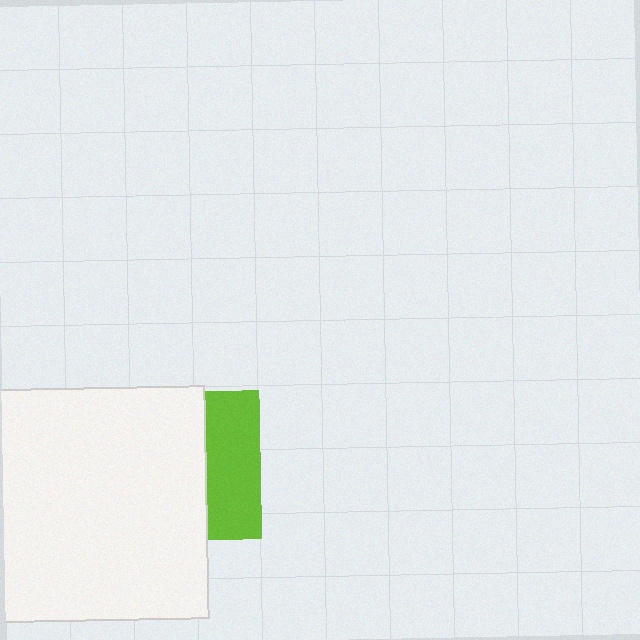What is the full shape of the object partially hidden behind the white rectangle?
The partially hidden object is a lime square.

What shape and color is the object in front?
The object in front is a white rectangle.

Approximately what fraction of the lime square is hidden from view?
Roughly 64% of the lime square is hidden behind the white rectangle.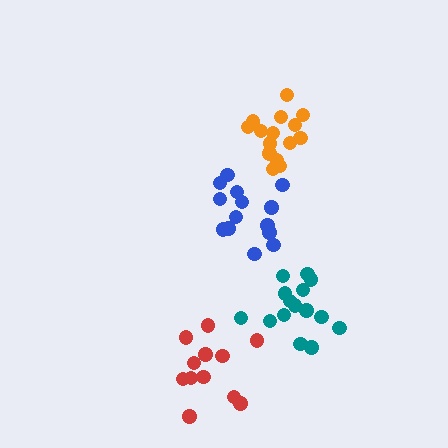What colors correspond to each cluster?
The clusters are colored: teal, blue, orange, red.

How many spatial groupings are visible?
There are 4 spatial groupings.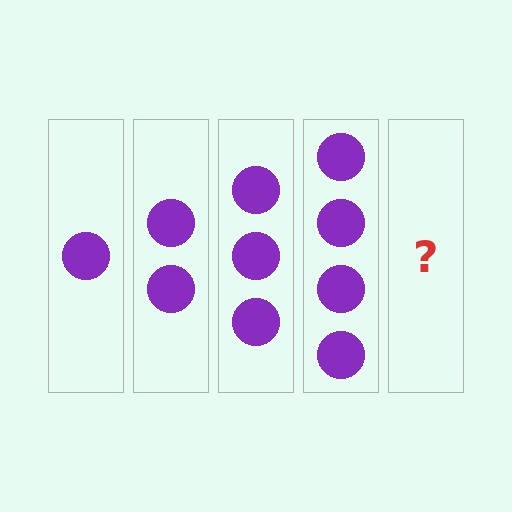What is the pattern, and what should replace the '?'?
The pattern is that each step adds one more circle. The '?' should be 5 circles.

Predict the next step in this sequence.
The next step is 5 circles.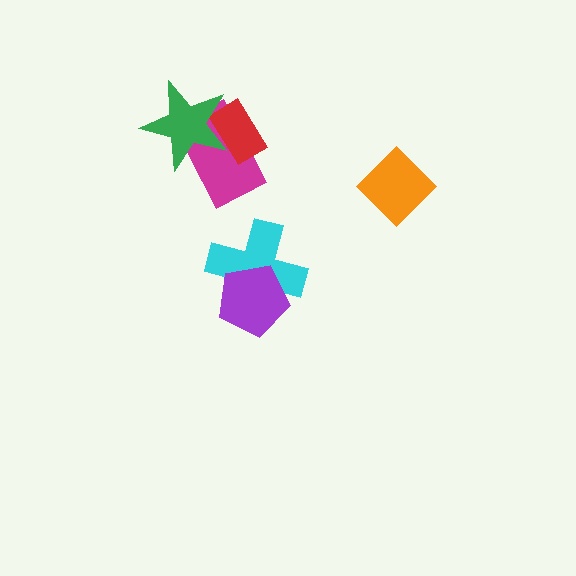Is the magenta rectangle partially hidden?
Yes, it is partially covered by another shape.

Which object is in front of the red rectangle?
The green star is in front of the red rectangle.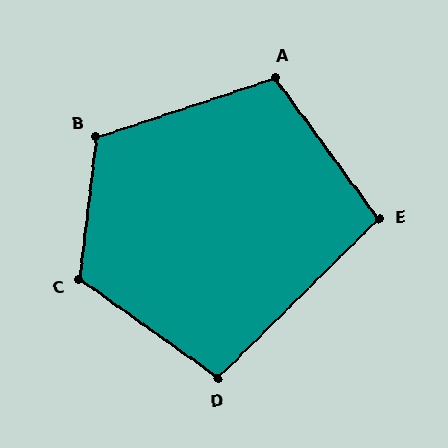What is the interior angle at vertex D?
Approximately 100 degrees (obtuse).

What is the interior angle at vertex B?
Approximately 115 degrees (obtuse).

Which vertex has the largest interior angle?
C, at approximately 119 degrees.